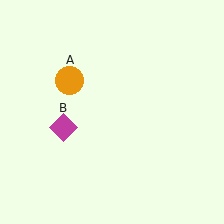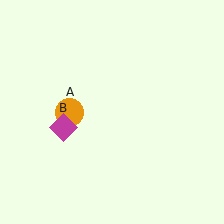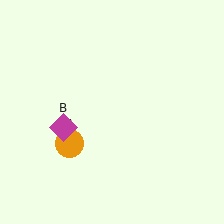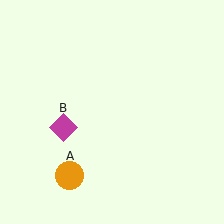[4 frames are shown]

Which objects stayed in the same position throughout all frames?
Magenta diamond (object B) remained stationary.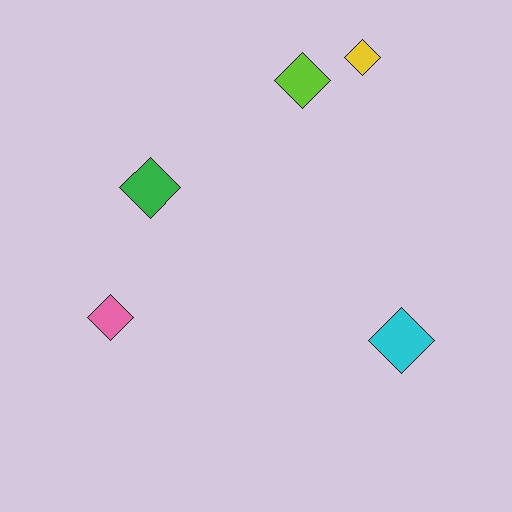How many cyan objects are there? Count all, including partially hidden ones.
There is 1 cyan object.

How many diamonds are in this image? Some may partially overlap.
There are 5 diamonds.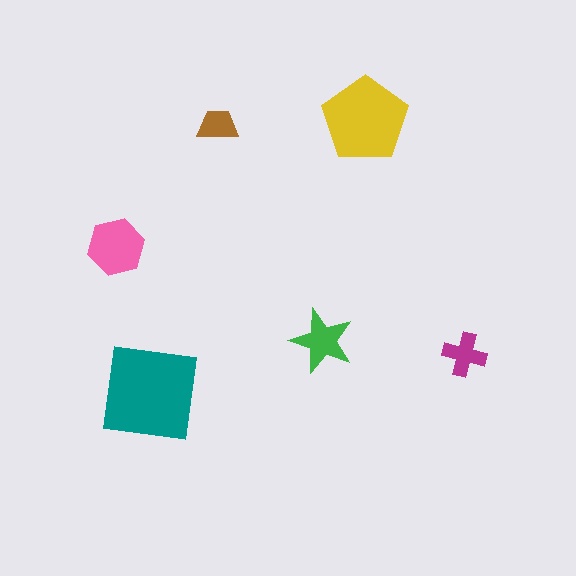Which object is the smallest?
The brown trapezoid.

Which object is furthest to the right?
The magenta cross is rightmost.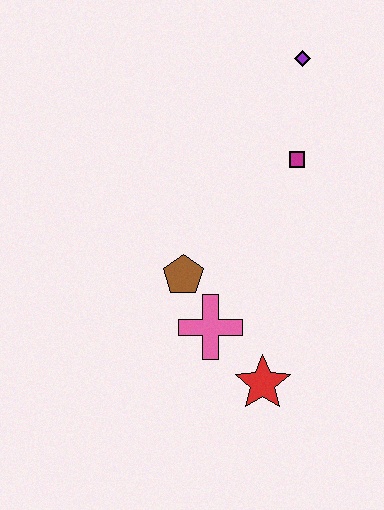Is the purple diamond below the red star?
No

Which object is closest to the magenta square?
The purple diamond is closest to the magenta square.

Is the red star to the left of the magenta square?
Yes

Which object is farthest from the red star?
The purple diamond is farthest from the red star.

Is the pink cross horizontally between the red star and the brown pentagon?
Yes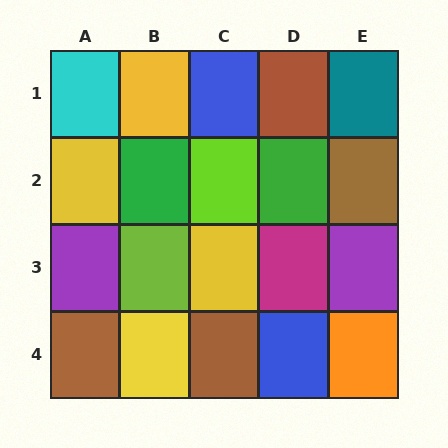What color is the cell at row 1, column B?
Yellow.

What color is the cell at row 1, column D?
Brown.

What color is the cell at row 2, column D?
Green.